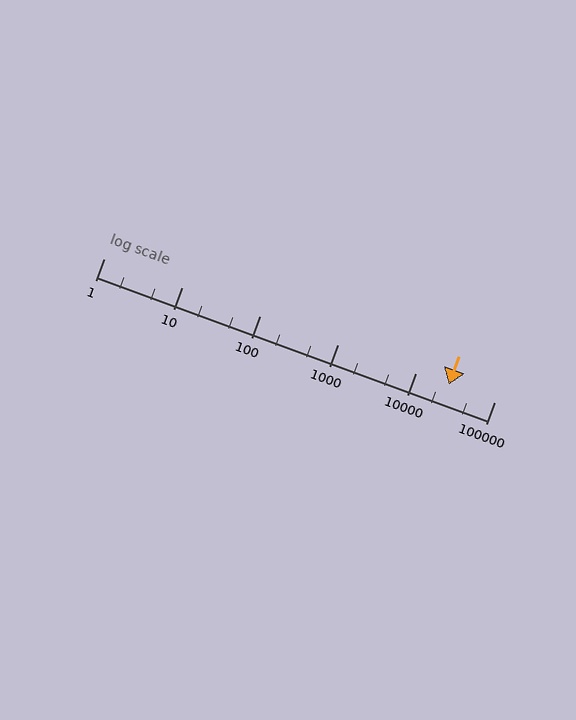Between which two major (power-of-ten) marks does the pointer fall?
The pointer is between 10000 and 100000.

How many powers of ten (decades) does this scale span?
The scale spans 5 decades, from 1 to 100000.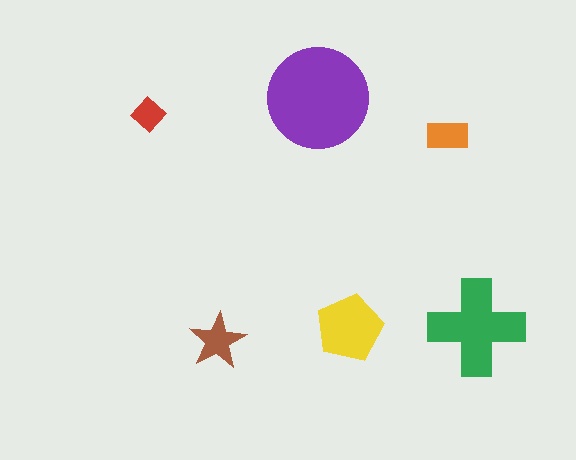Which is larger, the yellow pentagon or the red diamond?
The yellow pentagon.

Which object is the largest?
The purple circle.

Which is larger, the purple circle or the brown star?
The purple circle.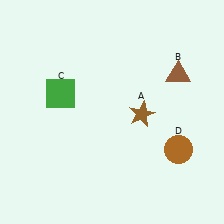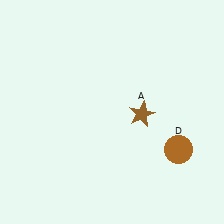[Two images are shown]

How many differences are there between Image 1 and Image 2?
There are 2 differences between the two images.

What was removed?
The brown triangle (B), the green square (C) were removed in Image 2.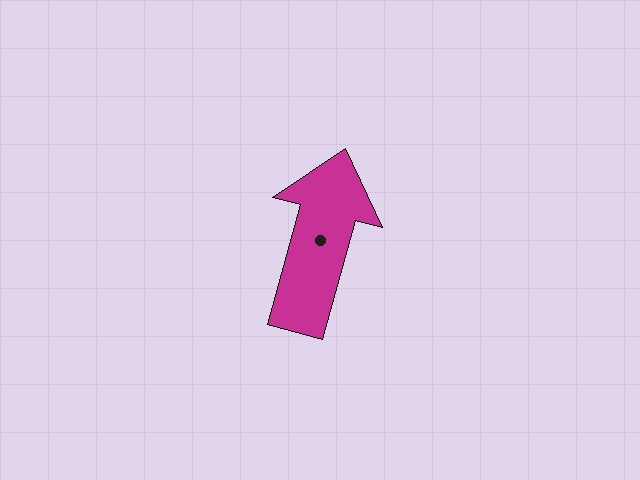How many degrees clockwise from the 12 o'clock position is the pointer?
Approximately 15 degrees.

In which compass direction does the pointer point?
North.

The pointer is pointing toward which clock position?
Roughly 1 o'clock.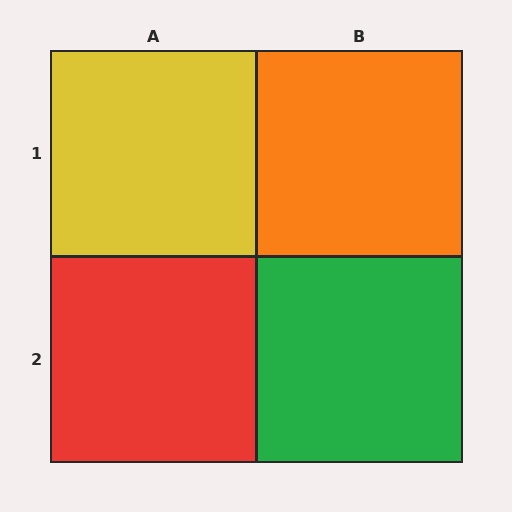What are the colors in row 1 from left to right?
Yellow, orange.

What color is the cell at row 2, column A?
Red.